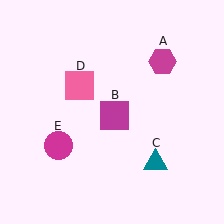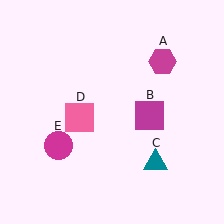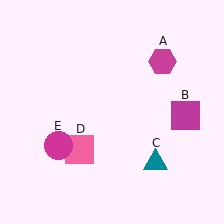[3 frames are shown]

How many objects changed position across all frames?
2 objects changed position: magenta square (object B), pink square (object D).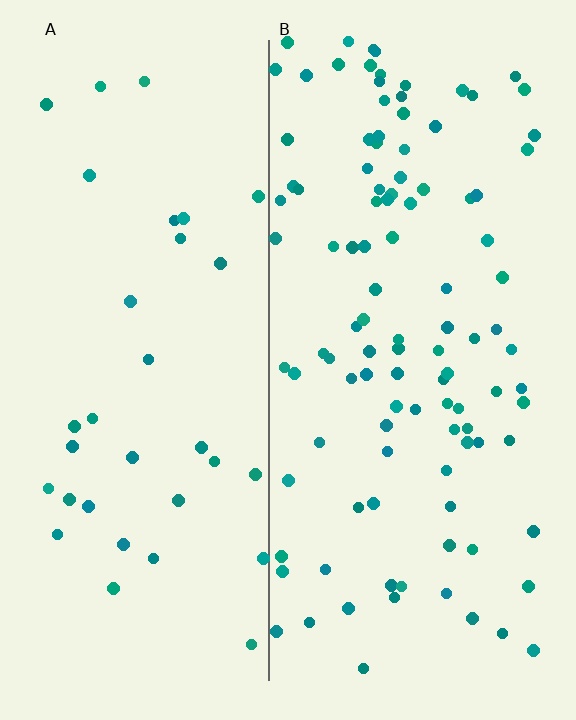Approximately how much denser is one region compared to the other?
Approximately 3.2× — region B over region A.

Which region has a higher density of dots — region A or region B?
B (the right).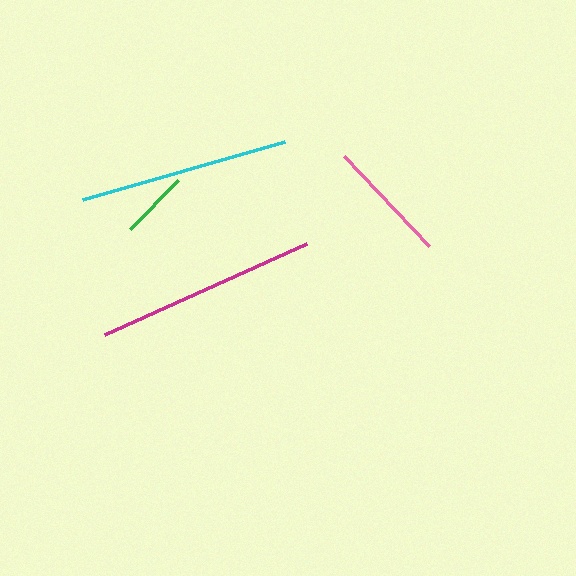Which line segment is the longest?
The magenta line is the longest at approximately 221 pixels.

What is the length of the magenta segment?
The magenta segment is approximately 221 pixels long.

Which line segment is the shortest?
The green line is the shortest at approximately 69 pixels.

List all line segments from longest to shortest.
From longest to shortest: magenta, cyan, pink, green.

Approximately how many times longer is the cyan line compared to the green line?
The cyan line is approximately 3.1 times the length of the green line.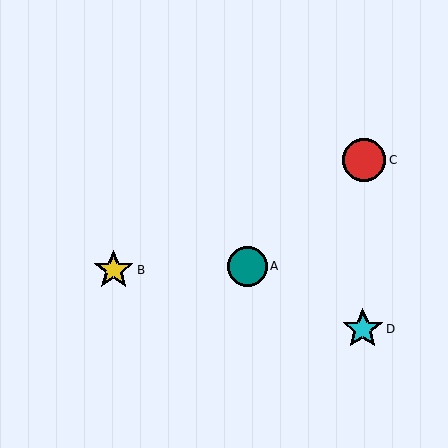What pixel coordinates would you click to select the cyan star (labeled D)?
Click at (363, 329) to select the cyan star D.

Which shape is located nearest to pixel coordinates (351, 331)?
The cyan star (labeled D) at (363, 329) is nearest to that location.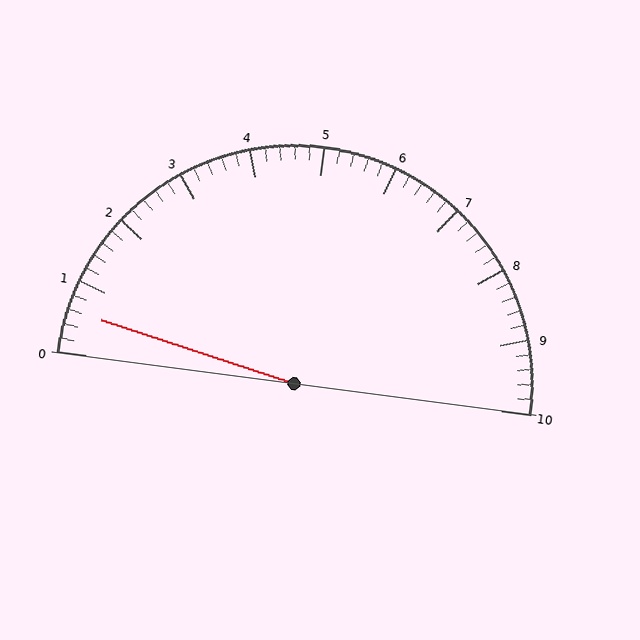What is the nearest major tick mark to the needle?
The nearest major tick mark is 1.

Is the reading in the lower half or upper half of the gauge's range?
The reading is in the lower half of the range (0 to 10).